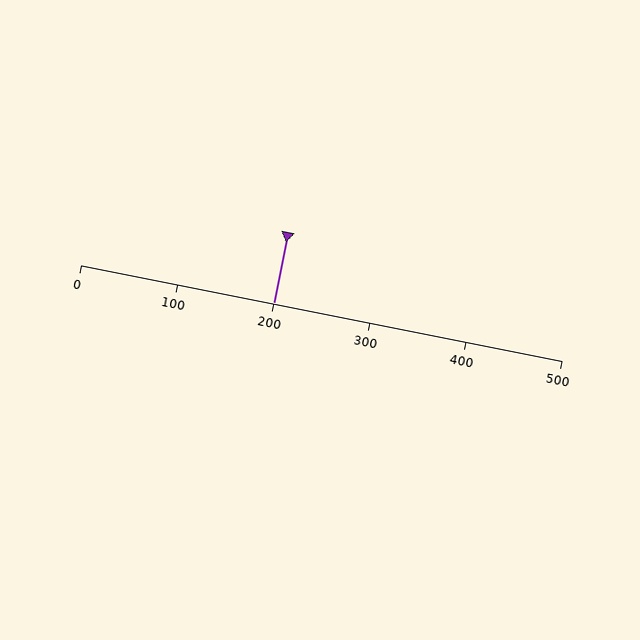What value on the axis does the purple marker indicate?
The marker indicates approximately 200.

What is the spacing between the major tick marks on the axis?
The major ticks are spaced 100 apart.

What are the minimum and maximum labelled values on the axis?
The axis runs from 0 to 500.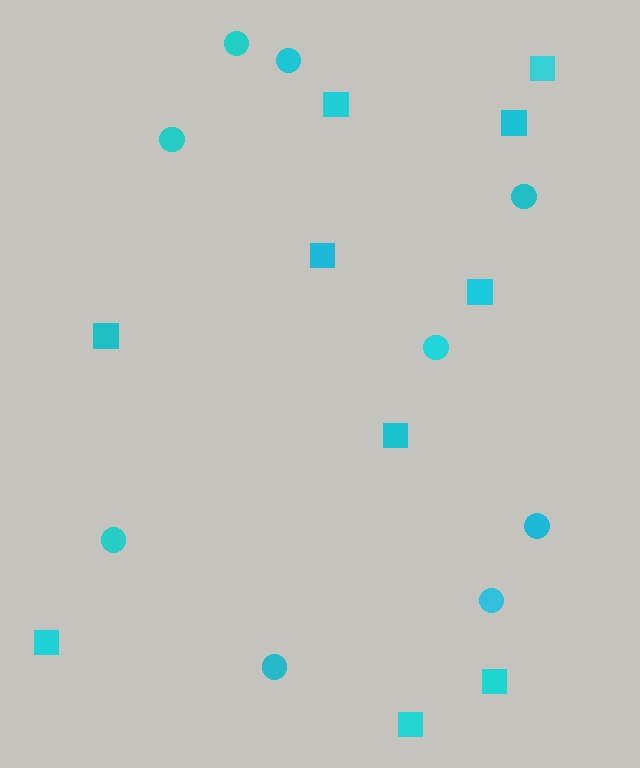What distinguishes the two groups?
There are 2 groups: one group of circles (9) and one group of squares (10).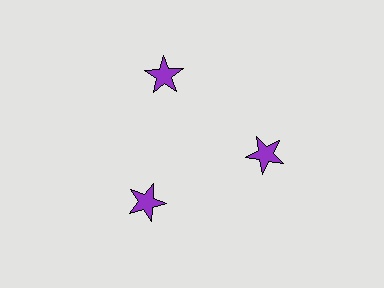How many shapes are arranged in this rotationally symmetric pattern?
There are 3 shapes, arranged in 3 groups of 1.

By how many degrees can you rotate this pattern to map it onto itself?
The pattern maps onto itself every 120 degrees of rotation.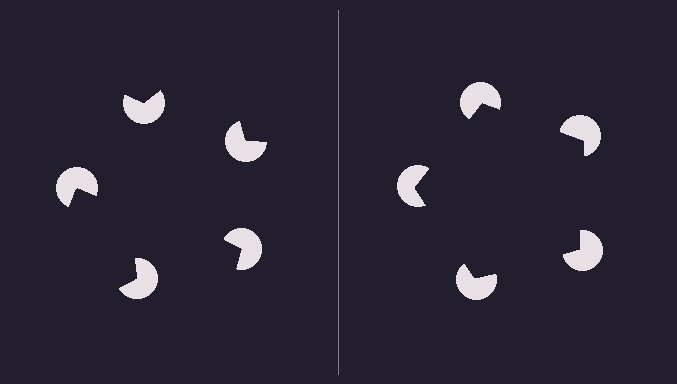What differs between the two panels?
The pac-man discs are positioned identically on both sides; only the wedge orientations differ. On the right they align to a pentagon; on the left they are misaligned.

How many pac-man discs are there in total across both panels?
10 — 5 on each side.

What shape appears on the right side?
An illusory pentagon.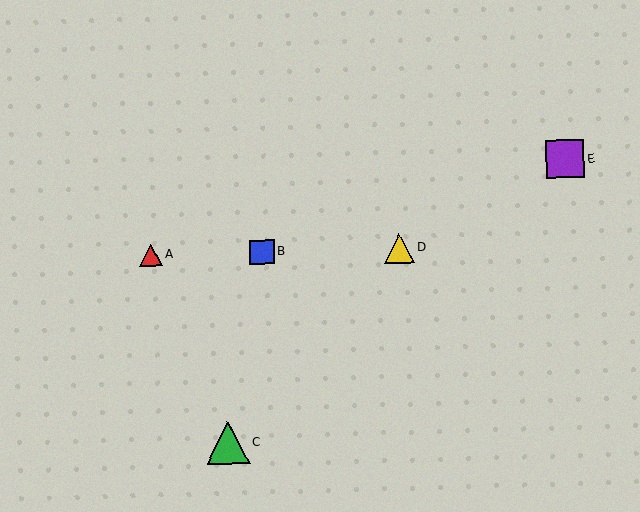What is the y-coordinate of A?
Object A is at y≈255.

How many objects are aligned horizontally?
3 objects (A, B, D) are aligned horizontally.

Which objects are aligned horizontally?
Objects A, B, D are aligned horizontally.